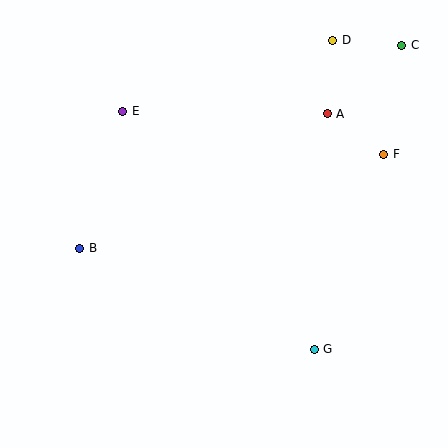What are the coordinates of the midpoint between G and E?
The midpoint between G and E is at (218, 230).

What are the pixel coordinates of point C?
Point C is at (402, 45).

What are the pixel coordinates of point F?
Point F is at (384, 154).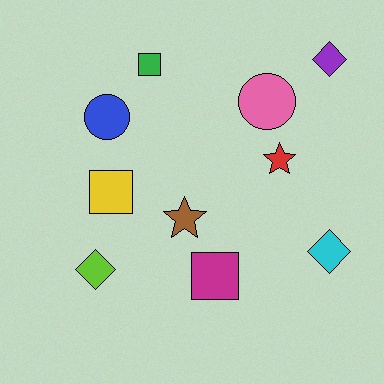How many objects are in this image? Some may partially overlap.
There are 10 objects.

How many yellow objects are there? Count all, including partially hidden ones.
There is 1 yellow object.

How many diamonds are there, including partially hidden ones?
There are 3 diamonds.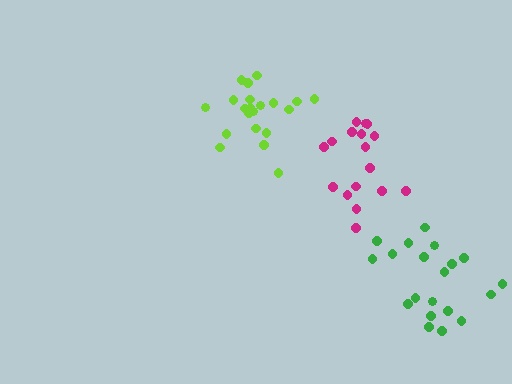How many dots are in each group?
Group 1: 20 dots, Group 2: 21 dots, Group 3: 17 dots (58 total).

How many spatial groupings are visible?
There are 3 spatial groupings.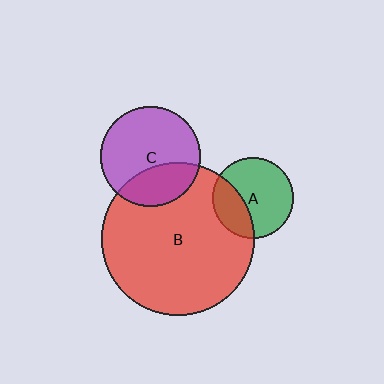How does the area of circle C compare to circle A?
Approximately 1.5 times.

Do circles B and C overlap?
Yes.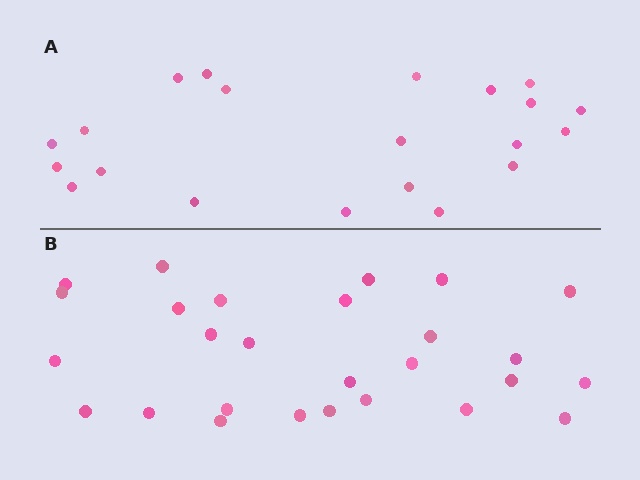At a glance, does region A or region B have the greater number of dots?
Region B (the bottom region) has more dots.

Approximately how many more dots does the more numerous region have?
Region B has about 6 more dots than region A.